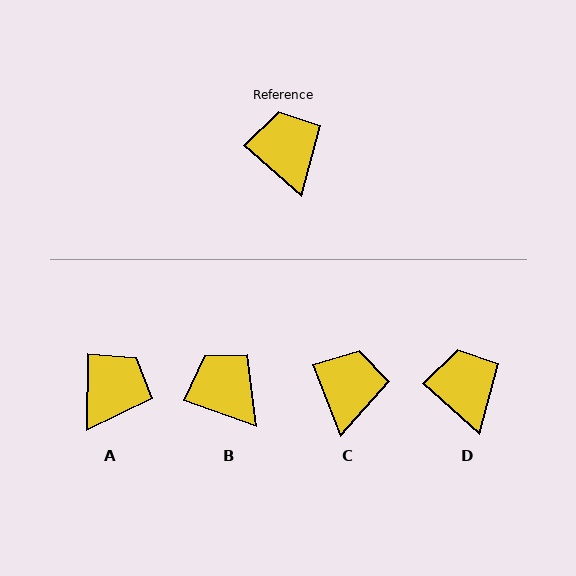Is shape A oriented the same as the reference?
No, it is off by about 49 degrees.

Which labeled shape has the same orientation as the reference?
D.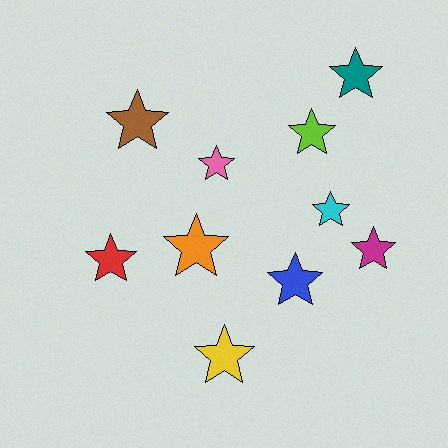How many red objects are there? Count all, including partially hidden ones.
There is 1 red object.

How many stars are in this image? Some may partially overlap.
There are 10 stars.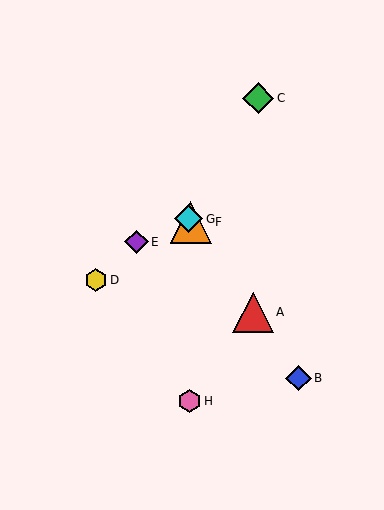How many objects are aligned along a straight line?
4 objects (A, B, F, G) are aligned along a straight line.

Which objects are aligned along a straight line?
Objects A, B, F, G are aligned along a straight line.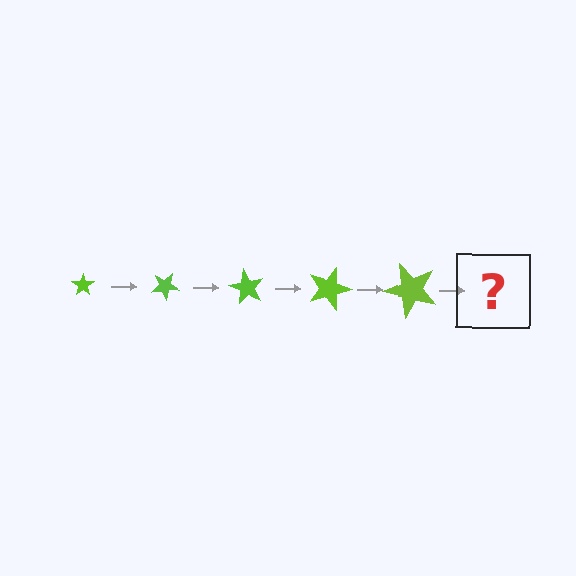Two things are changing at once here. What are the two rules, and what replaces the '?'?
The two rules are that the star grows larger each step and it rotates 30 degrees each step. The '?' should be a star, larger than the previous one and rotated 150 degrees from the start.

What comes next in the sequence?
The next element should be a star, larger than the previous one and rotated 150 degrees from the start.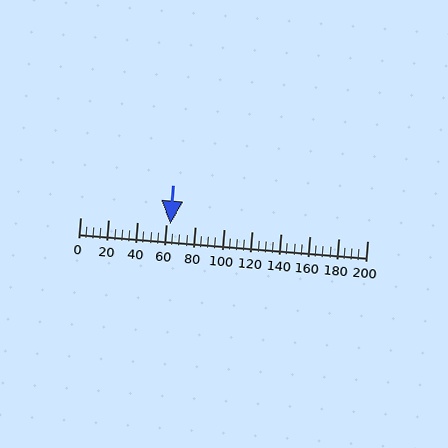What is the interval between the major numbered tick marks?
The major tick marks are spaced 20 units apart.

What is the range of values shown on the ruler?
The ruler shows values from 0 to 200.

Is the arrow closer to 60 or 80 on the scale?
The arrow is closer to 60.